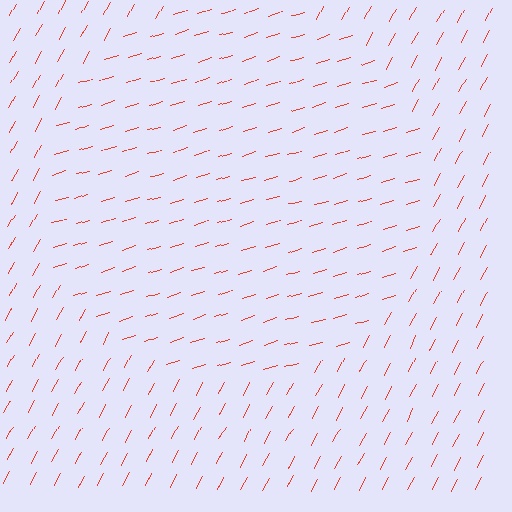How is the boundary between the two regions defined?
The boundary is defined purely by a change in line orientation (approximately 45 degrees difference). All lines are the same color and thickness.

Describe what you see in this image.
The image is filled with small red line segments. A circle region in the image has lines oriented differently from the surrounding lines, creating a visible texture boundary.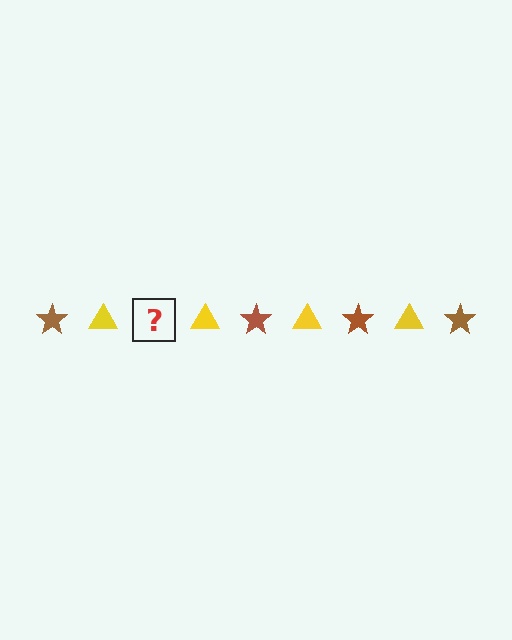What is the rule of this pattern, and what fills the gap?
The rule is that the pattern alternates between brown star and yellow triangle. The gap should be filled with a brown star.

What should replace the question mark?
The question mark should be replaced with a brown star.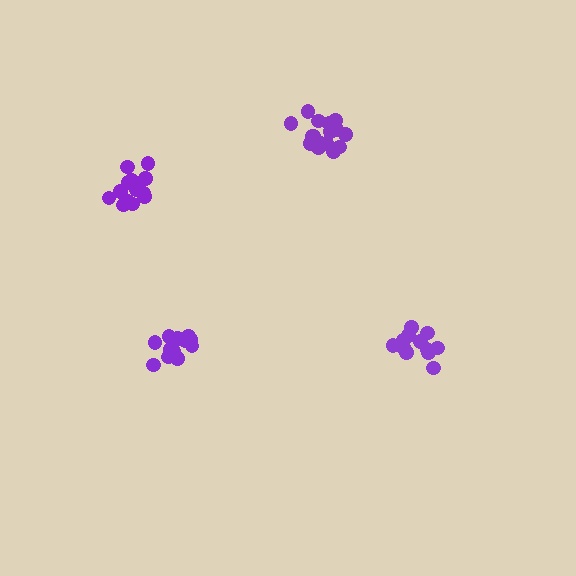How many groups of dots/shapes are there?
There are 4 groups.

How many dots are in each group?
Group 1: 14 dots, Group 2: 13 dots, Group 3: 18 dots, Group 4: 13 dots (58 total).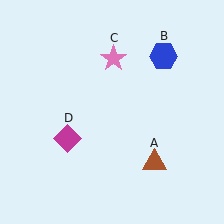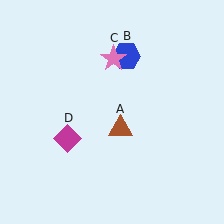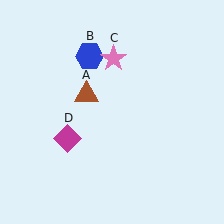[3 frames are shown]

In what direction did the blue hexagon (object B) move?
The blue hexagon (object B) moved left.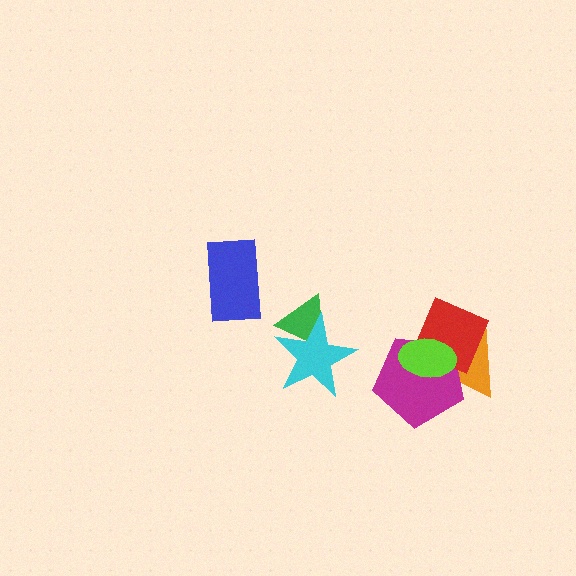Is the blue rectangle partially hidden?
No, no other shape covers it.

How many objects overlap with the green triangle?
1 object overlaps with the green triangle.